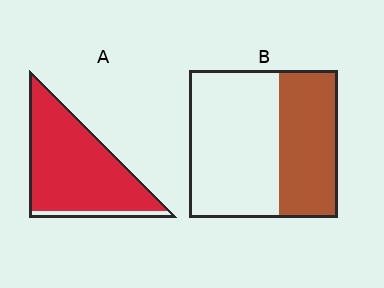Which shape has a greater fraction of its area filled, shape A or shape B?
Shape A.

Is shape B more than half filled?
No.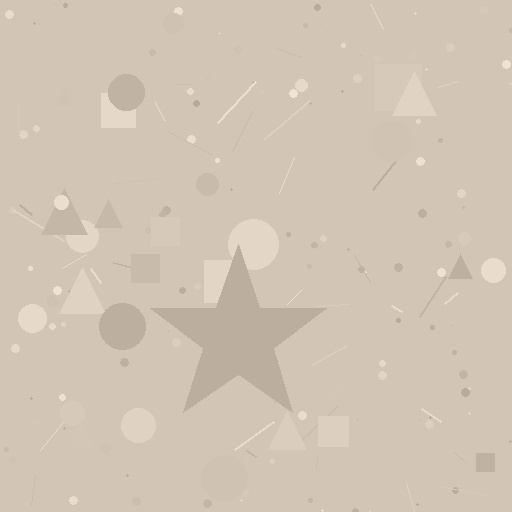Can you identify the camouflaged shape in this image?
The camouflaged shape is a star.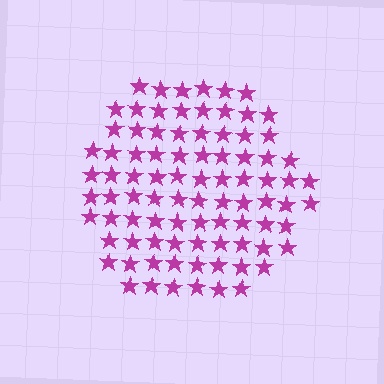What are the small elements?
The small elements are stars.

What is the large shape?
The large shape is a hexagon.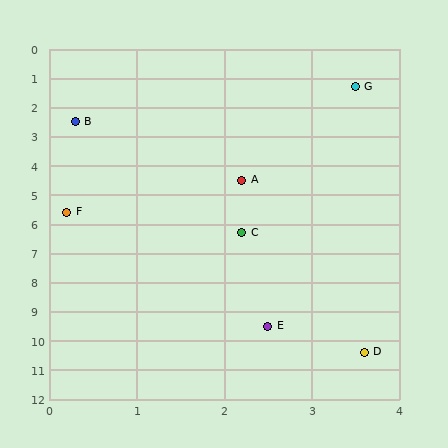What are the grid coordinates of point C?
Point C is at approximately (2.2, 6.3).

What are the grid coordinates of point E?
Point E is at approximately (2.5, 9.5).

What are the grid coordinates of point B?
Point B is at approximately (0.3, 2.5).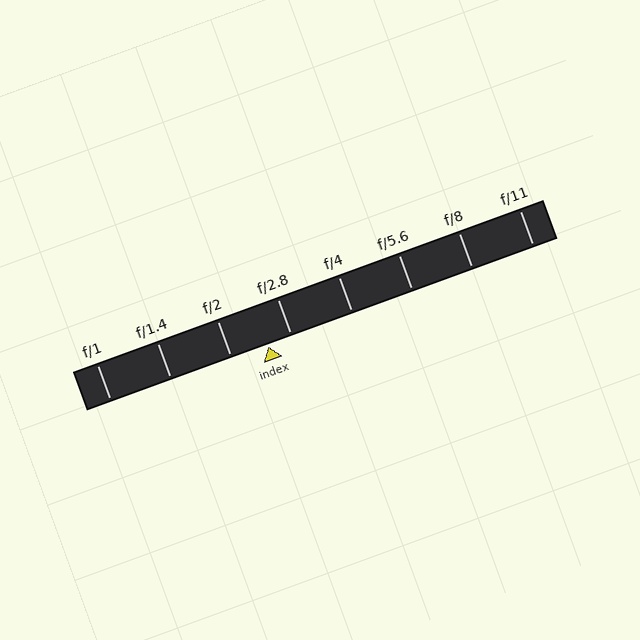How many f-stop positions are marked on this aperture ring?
There are 8 f-stop positions marked.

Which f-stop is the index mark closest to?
The index mark is closest to f/2.8.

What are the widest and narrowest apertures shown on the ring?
The widest aperture shown is f/1 and the narrowest is f/11.